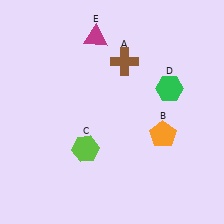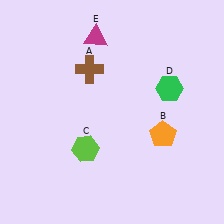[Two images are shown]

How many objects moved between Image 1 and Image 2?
1 object moved between the two images.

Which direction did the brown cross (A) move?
The brown cross (A) moved left.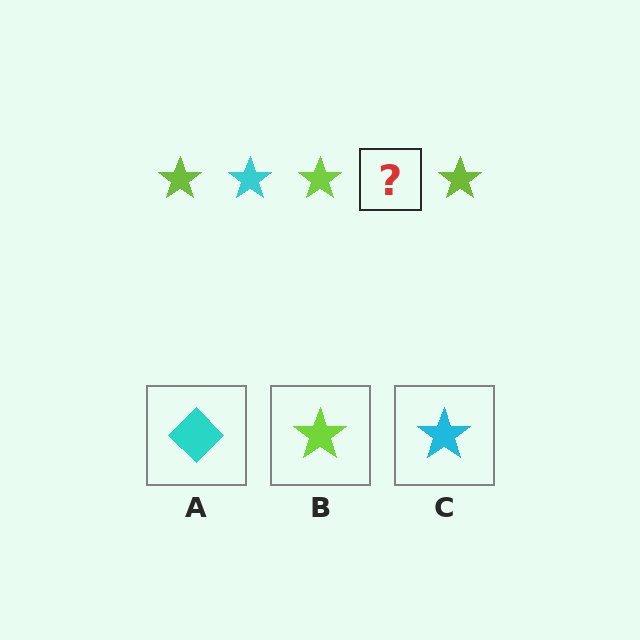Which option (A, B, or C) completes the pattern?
C.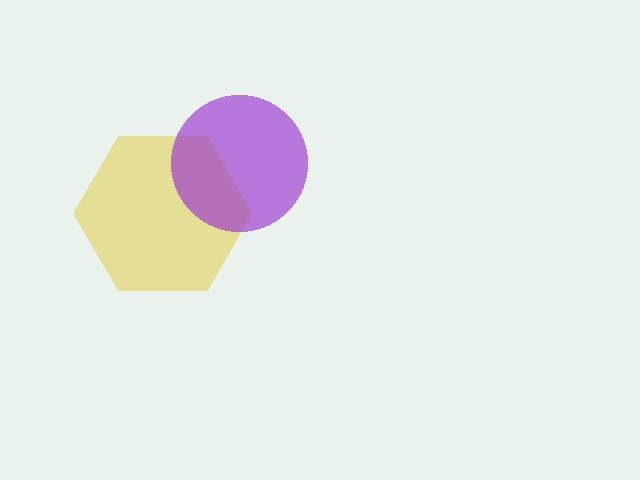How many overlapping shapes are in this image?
There are 2 overlapping shapes in the image.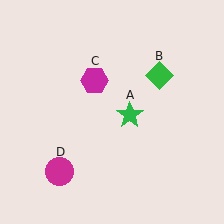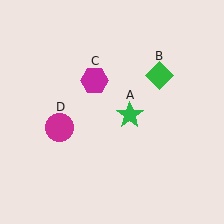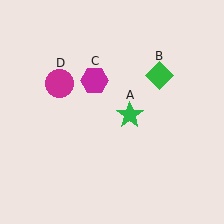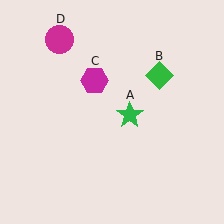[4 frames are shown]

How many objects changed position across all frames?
1 object changed position: magenta circle (object D).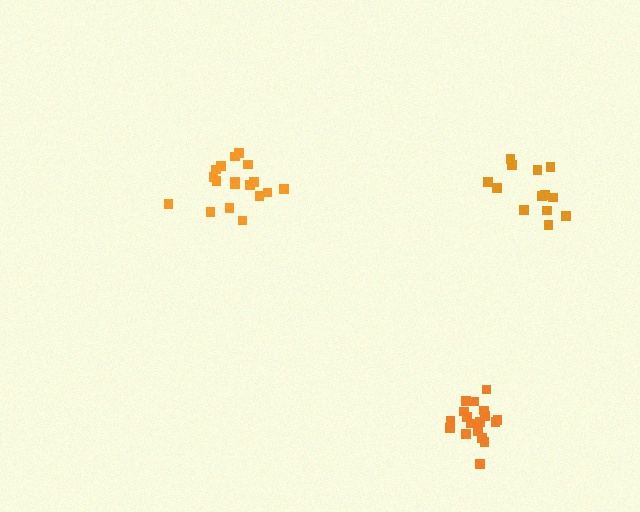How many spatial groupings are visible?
There are 3 spatial groupings.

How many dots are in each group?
Group 1: 18 dots, Group 2: 13 dots, Group 3: 18 dots (49 total).